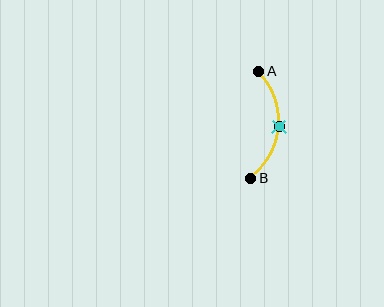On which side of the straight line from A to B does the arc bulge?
The arc bulges to the right of the straight line connecting A and B.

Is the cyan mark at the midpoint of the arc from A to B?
Yes. The cyan mark lies on the arc at equal arc-length from both A and B — it is the arc midpoint.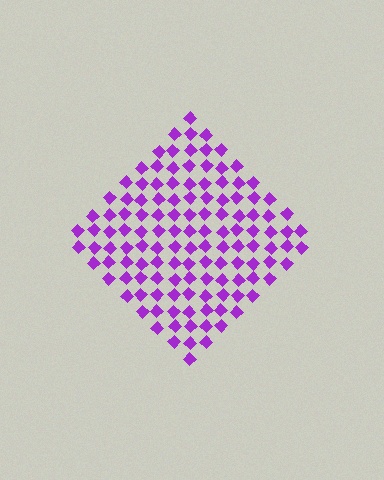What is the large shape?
The large shape is a diamond.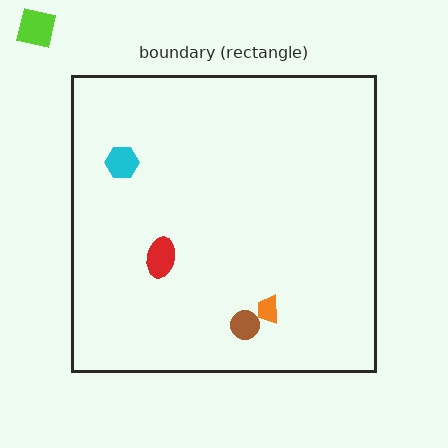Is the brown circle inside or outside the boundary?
Inside.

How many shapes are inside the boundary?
4 inside, 1 outside.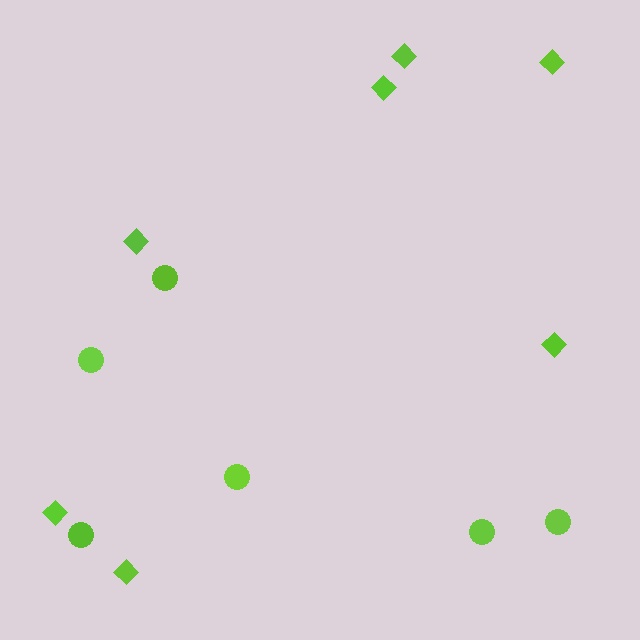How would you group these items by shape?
There are 2 groups: one group of circles (6) and one group of diamonds (7).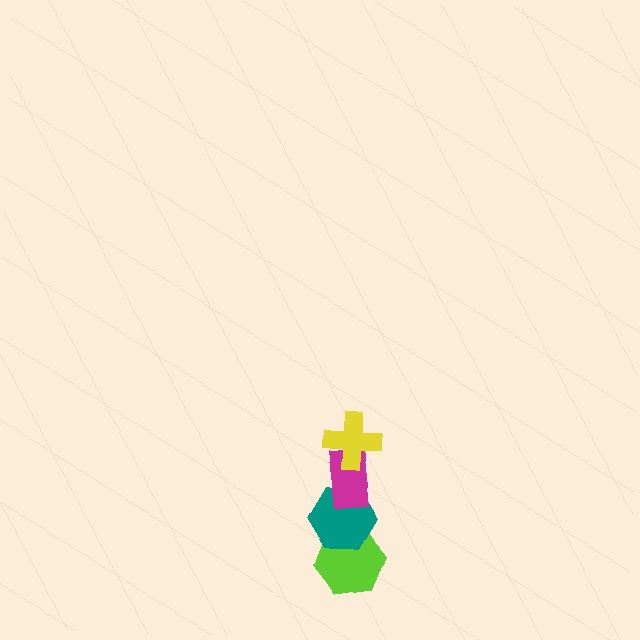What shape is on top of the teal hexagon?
The magenta rectangle is on top of the teal hexagon.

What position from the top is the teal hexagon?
The teal hexagon is 3rd from the top.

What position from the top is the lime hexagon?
The lime hexagon is 4th from the top.